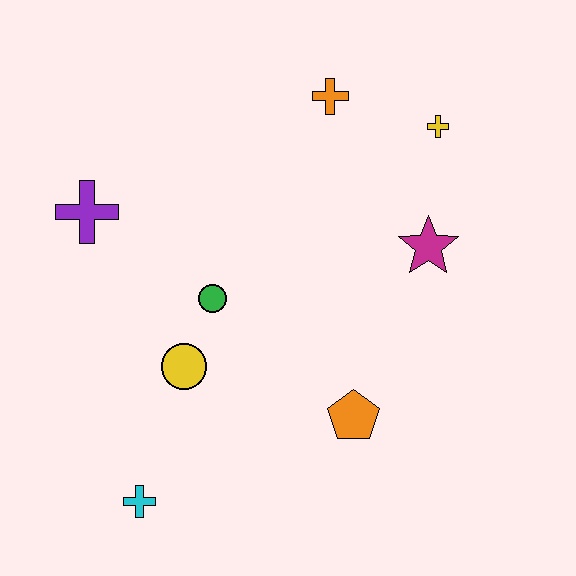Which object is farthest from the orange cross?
The cyan cross is farthest from the orange cross.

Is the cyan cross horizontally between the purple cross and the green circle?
Yes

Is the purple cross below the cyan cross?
No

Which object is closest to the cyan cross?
The yellow circle is closest to the cyan cross.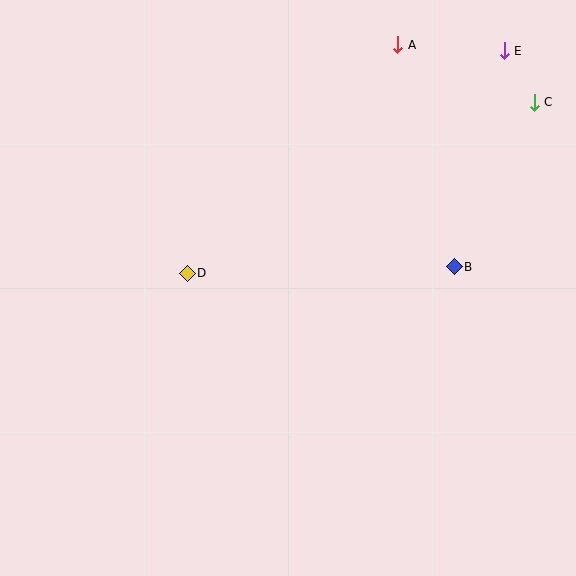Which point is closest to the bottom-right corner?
Point B is closest to the bottom-right corner.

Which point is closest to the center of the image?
Point D at (187, 273) is closest to the center.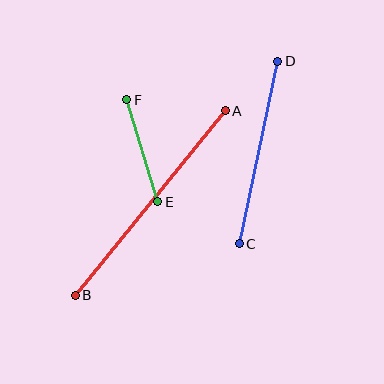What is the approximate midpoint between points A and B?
The midpoint is at approximately (150, 203) pixels.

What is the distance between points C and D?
The distance is approximately 187 pixels.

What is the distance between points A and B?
The distance is approximately 238 pixels.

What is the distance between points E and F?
The distance is approximately 106 pixels.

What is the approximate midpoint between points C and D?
The midpoint is at approximately (259, 153) pixels.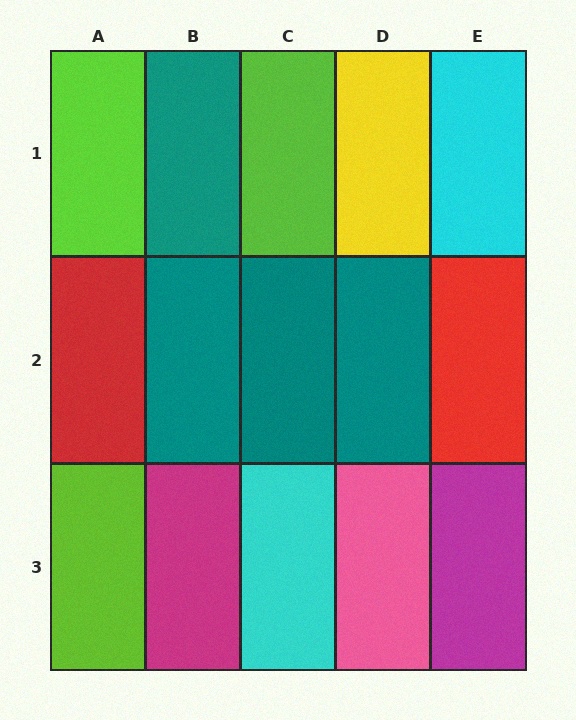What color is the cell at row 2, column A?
Red.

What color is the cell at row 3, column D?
Pink.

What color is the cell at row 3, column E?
Magenta.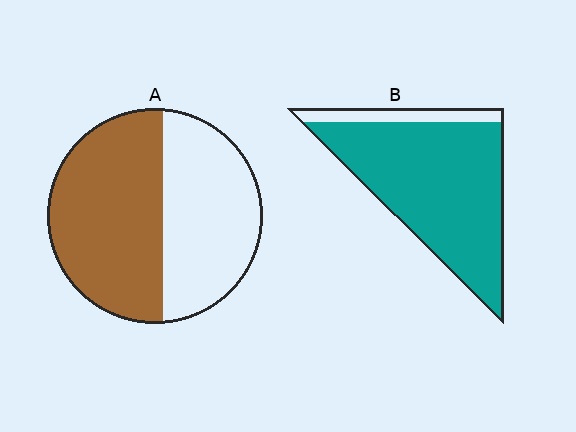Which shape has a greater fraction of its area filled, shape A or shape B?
Shape B.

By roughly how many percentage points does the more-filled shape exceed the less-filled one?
By roughly 35 percentage points (B over A).